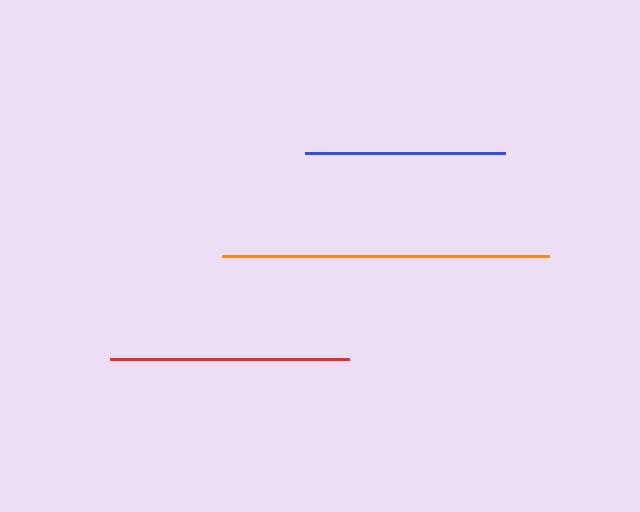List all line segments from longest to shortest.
From longest to shortest: orange, red, blue.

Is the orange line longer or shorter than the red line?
The orange line is longer than the red line.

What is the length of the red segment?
The red segment is approximately 239 pixels long.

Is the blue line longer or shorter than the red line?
The red line is longer than the blue line.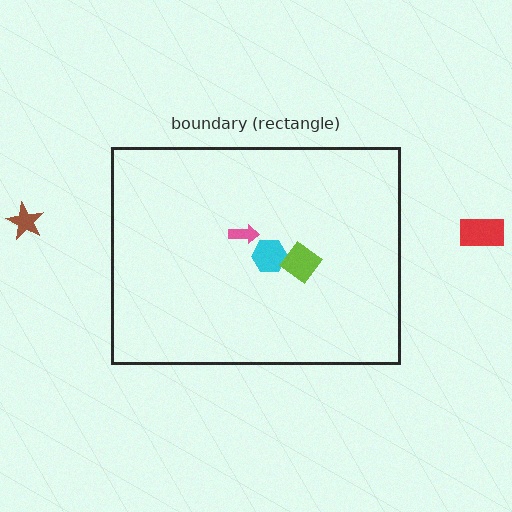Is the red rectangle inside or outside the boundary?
Outside.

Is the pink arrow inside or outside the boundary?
Inside.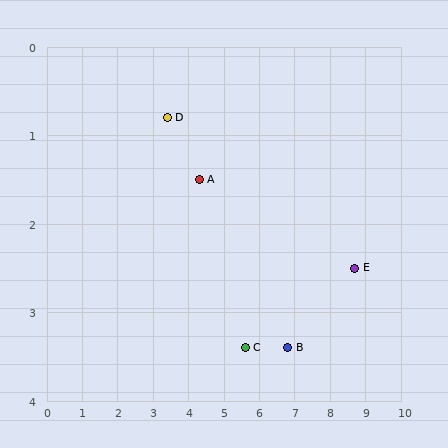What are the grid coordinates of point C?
Point C is at approximately (5.6, 3.4).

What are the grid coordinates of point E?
Point E is at approximately (8.7, 2.5).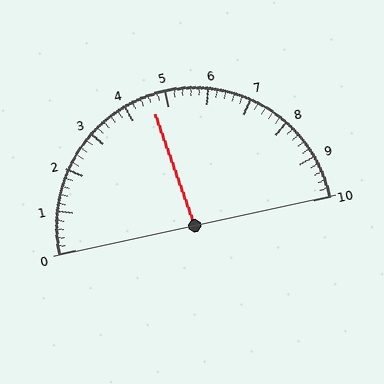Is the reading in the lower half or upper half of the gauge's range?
The reading is in the lower half of the range (0 to 10).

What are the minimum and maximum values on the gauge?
The gauge ranges from 0 to 10.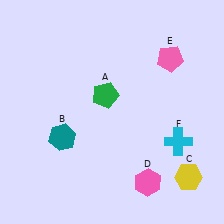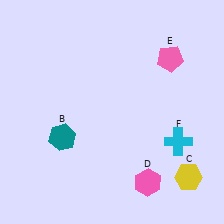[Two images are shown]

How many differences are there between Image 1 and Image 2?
There is 1 difference between the two images.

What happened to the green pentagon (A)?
The green pentagon (A) was removed in Image 2. It was in the top-left area of Image 1.